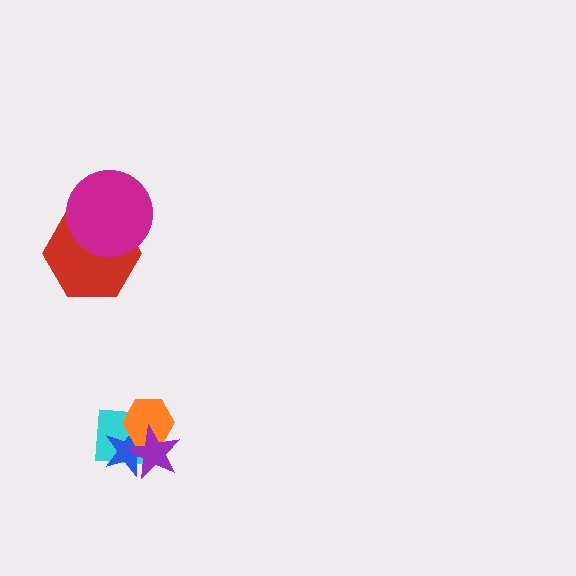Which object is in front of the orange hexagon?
The purple star is in front of the orange hexagon.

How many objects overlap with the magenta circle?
1 object overlaps with the magenta circle.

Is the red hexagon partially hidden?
Yes, it is partially covered by another shape.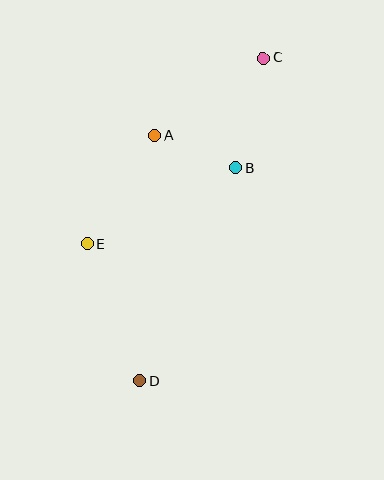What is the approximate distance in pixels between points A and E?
The distance between A and E is approximately 128 pixels.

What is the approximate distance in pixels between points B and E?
The distance between B and E is approximately 166 pixels.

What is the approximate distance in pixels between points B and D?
The distance between B and D is approximately 234 pixels.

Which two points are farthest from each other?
Points C and D are farthest from each other.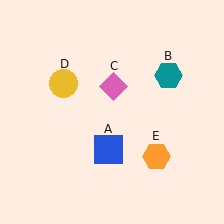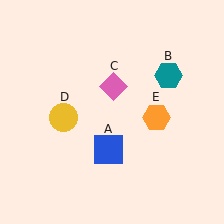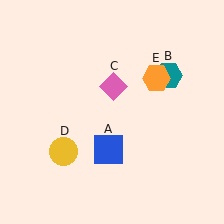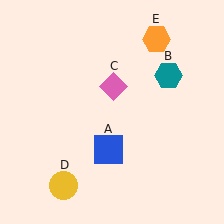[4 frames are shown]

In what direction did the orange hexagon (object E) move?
The orange hexagon (object E) moved up.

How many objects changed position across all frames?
2 objects changed position: yellow circle (object D), orange hexagon (object E).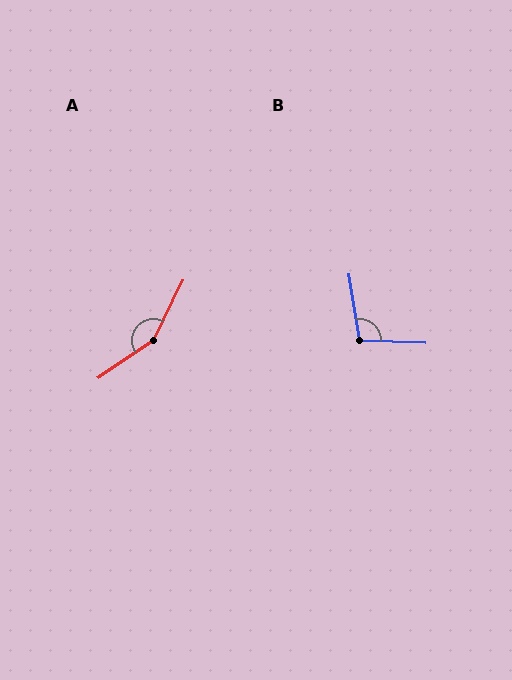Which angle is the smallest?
B, at approximately 101 degrees.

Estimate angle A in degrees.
Approximately 150 degrees.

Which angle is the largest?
A, at approximately 150 degrees.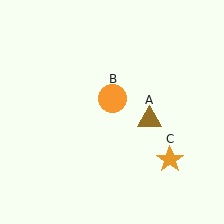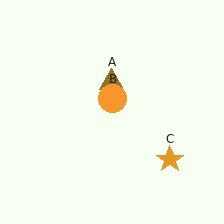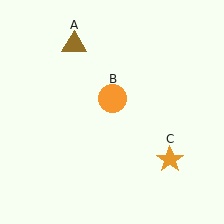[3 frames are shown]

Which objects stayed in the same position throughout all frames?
Orange circle (object B) and orange star (object C) remained stationary.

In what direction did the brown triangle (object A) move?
The brown triangle (object A) moved up and to the left.